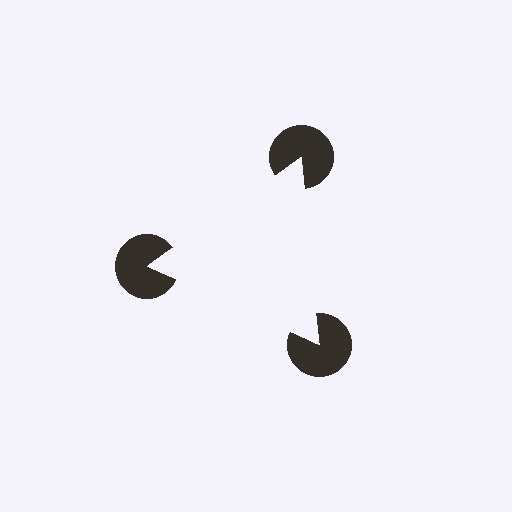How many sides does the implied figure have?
3 sides.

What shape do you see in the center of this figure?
An illusory triangle — its edges are inferred from the aligned wedge cuts in the pac-man discs, not physically drawn.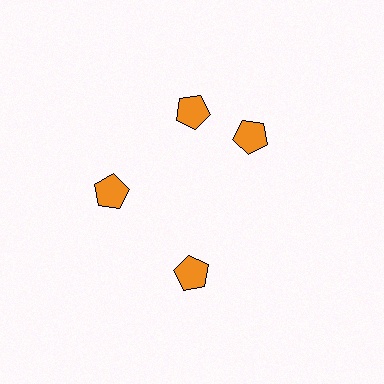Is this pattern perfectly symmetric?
No. The 4 orange pentagons are arranged in a ring, but one element near the 3 o'clock position is rotated out of alignment along the ring, breaking the 4-fold rotational symmetry.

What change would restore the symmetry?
The symmetry would be restored by rotating it back into even spacing with its neighbors so that all 4 pentagons sit at equal angles and equal distance from the center.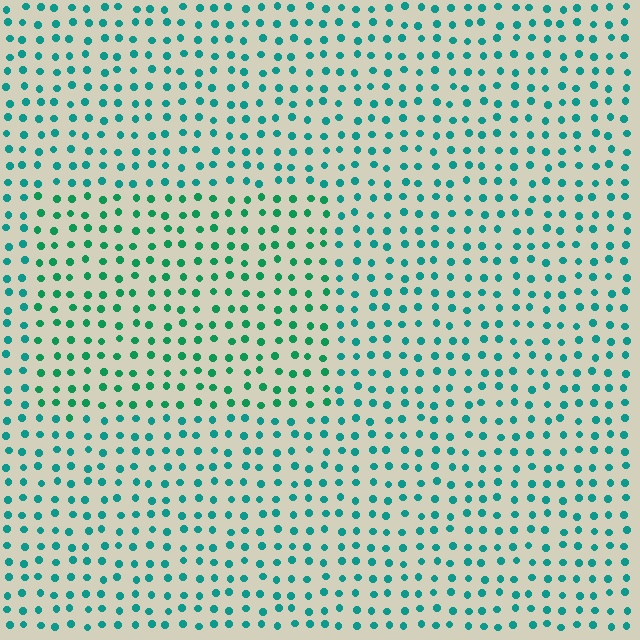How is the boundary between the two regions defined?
The boundary is defined purely by a slight shift in hue (about 25 degrees). Spacing, size, and orientation are identical on both sides.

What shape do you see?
I see a rectangle.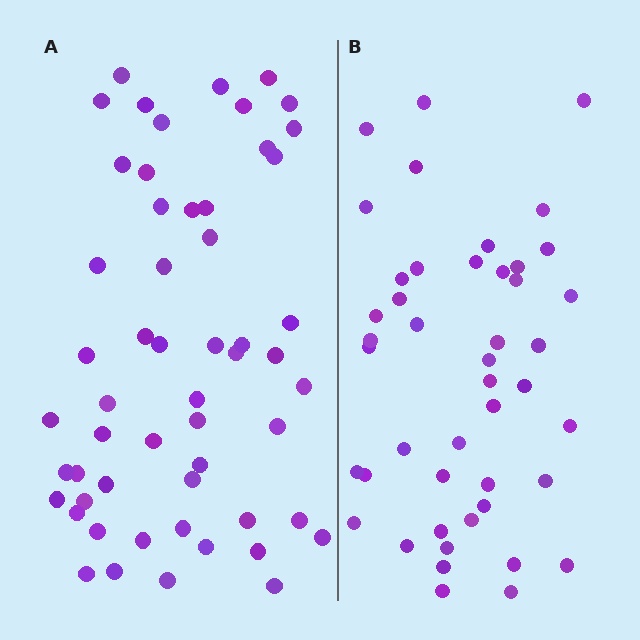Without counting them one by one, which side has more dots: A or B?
Region A (the left region) has more dots.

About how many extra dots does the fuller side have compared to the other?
Region A has roughly 10 or so more dots than region B.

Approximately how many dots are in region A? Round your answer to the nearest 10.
About 60 dots. (The exact count is 55, which rounds to 60.)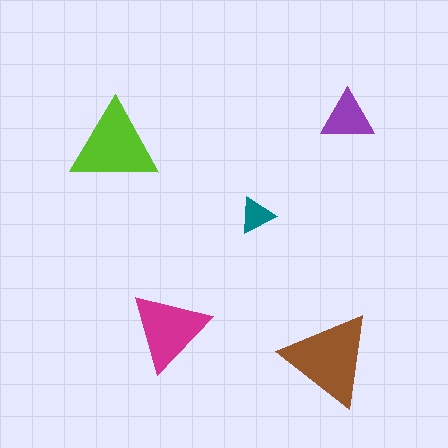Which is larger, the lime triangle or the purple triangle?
The lime one.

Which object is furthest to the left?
The lime triangle is leftmost.